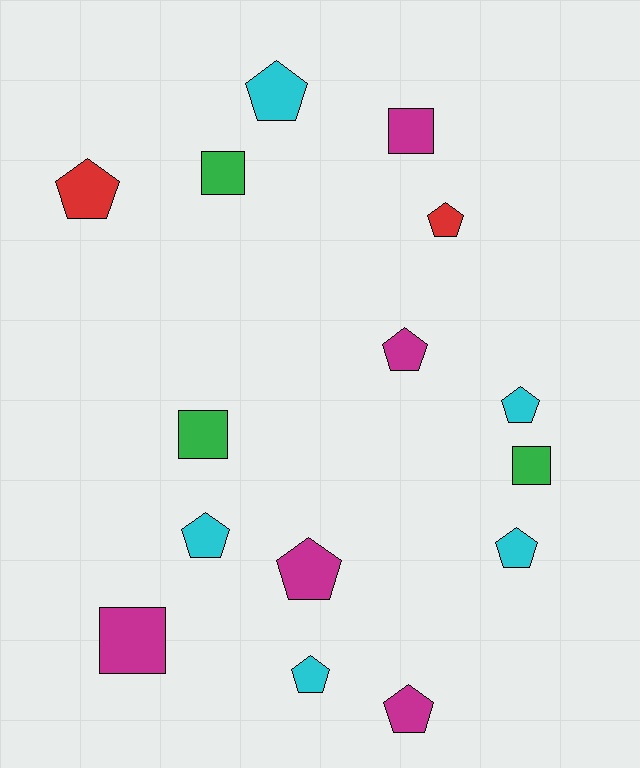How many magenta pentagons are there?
There are 3 magenta pentagons.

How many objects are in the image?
There are 15 objects.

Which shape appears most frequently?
Pentagon, with 10 objects.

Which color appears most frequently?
Cyan, with 5 objects.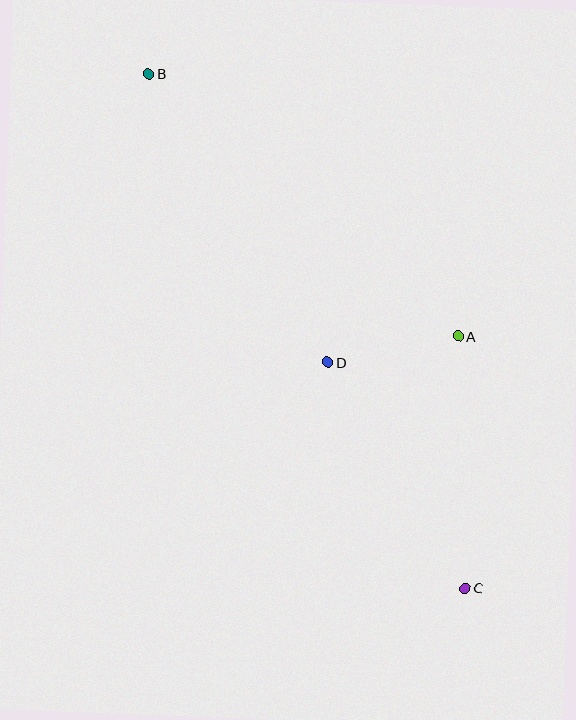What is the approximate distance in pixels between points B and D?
The distance between B and D is approximately 339 pixels.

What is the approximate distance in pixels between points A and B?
The distance between A and B is approximately 406 pixels.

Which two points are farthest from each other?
Points B and C are farthest from each other.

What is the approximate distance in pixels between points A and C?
The distance between A and C is approximately 252 pixels.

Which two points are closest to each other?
Points A and D are closest to each other.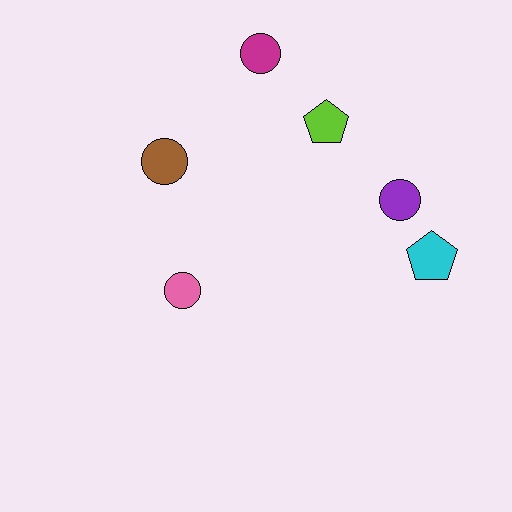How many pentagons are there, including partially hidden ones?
There are 2 pentagons.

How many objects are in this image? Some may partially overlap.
There are 6 objects.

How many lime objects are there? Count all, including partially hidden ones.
There is 1 lime object.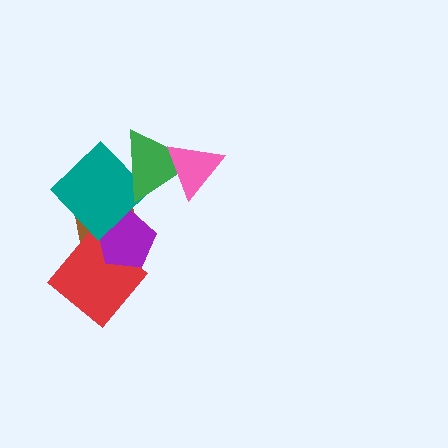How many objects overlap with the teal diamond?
3 objects overlap with the teal diamond.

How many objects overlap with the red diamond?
2 objects overlap with the red diamond.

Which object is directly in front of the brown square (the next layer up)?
The red diamond is directly in front of the brown square.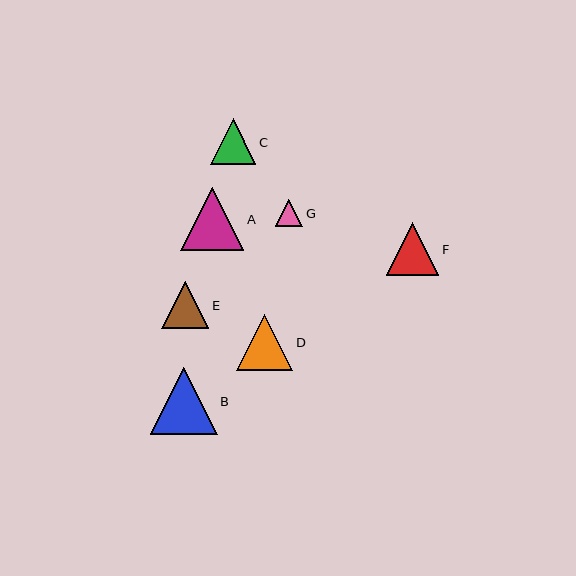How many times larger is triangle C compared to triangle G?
Triangle C is approximately 1.7 times the size of triangle G.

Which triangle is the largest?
Triangle B is the largest with a size of approximately 67 pixels.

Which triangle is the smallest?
Triangle G is the smallest with a size of approximately 28 pixels.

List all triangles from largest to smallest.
From largest to smallest: B, A, D, F, E, C, G.